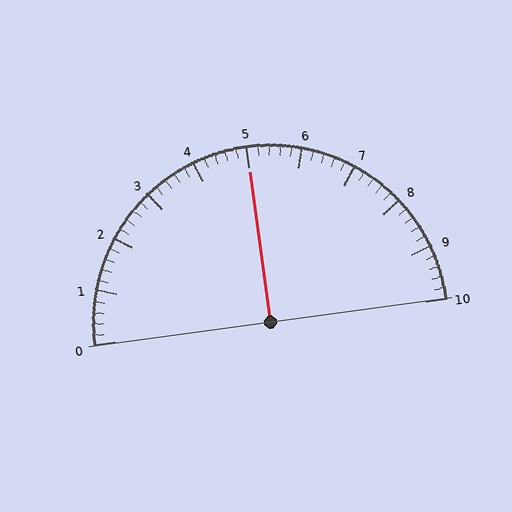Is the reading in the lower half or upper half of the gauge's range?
The reading is in the upper half of the range (0 to 10).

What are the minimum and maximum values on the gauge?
The gauge ranges from 0 to 10.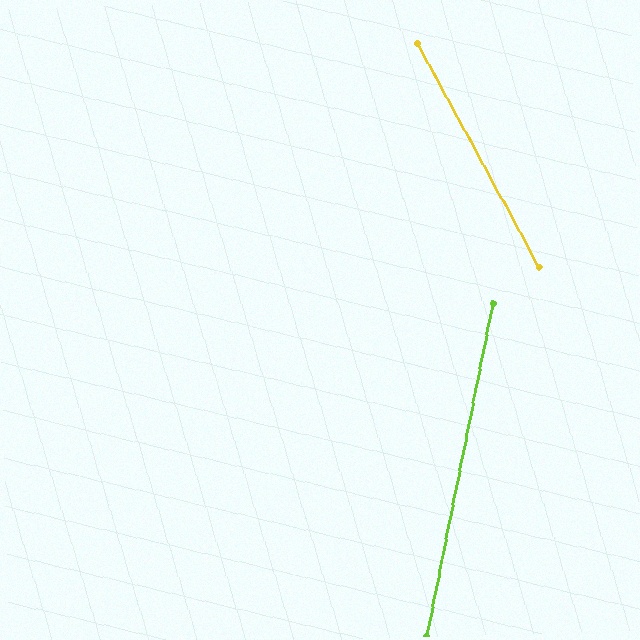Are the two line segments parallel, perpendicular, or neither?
Neither parallel nor perpendicular — they differ by about 40°.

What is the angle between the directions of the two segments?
Approximately 40 degrees.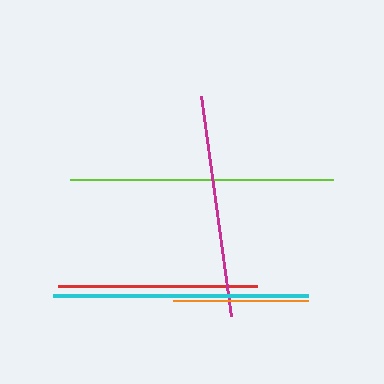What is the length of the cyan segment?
The cyan segment is approximately 254 pixels long.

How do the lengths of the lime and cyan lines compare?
The lime and cyan lines are approximately the same length.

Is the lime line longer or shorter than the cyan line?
The lime line is longer than the cyan line.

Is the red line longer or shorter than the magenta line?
The magenta line is longer than the red line.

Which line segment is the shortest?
The orange line is the shortest at approximately 135 pixels.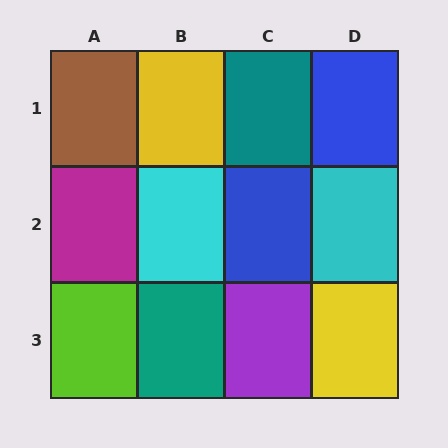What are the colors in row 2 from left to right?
Magenta, cyan, blue, cyan.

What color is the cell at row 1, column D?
Blue.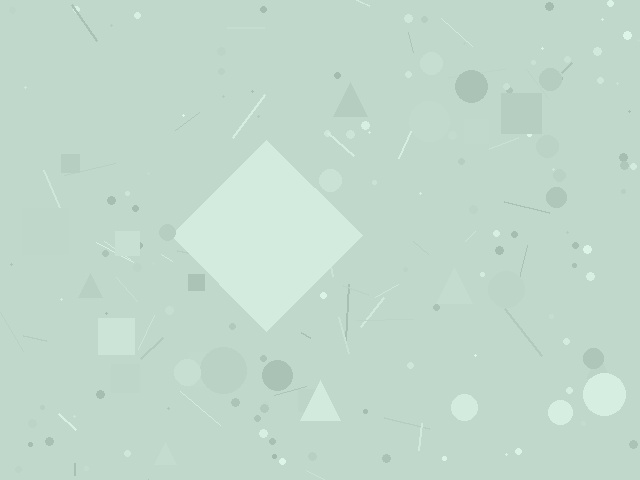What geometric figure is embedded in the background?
A diamond is embedded in the background.